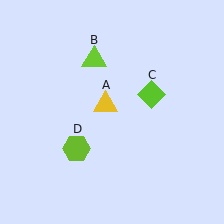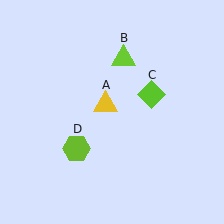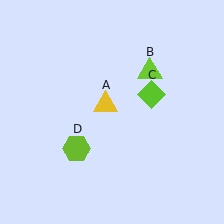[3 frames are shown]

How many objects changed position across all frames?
1 object changed position: lime triangle (object B).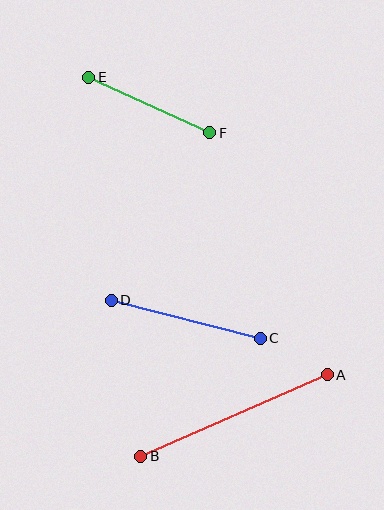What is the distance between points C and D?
The distance is approximately 154 pixels.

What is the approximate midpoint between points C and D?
The midpoint is at approximately (186, 319) pixels.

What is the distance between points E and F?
The distance is approximately 134 pixels.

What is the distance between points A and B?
The distance is approximately 203 pixels.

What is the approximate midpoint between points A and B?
The midpoint is at approximately (234, 416) pixels.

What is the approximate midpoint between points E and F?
The midpoint is at approximately (149, 105) pixels.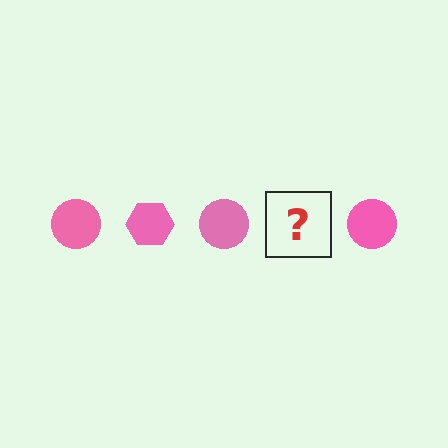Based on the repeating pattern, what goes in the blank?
The blank should be a pink hexagon.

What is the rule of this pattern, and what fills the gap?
The rule is that the pattern cycles through circle, hexagon shapes in pink. The gap should be filled with a pink hexagon.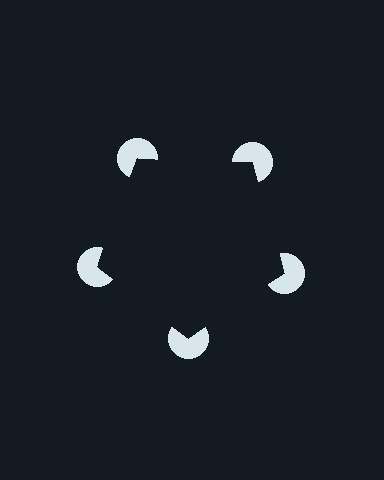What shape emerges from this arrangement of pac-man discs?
An illusory pentagon — its edges are inferred from the aligned wedge cuts in the pac-man discs, not physically drawn.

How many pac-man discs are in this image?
There are 5 — one at each vertex of the illusory pentagon.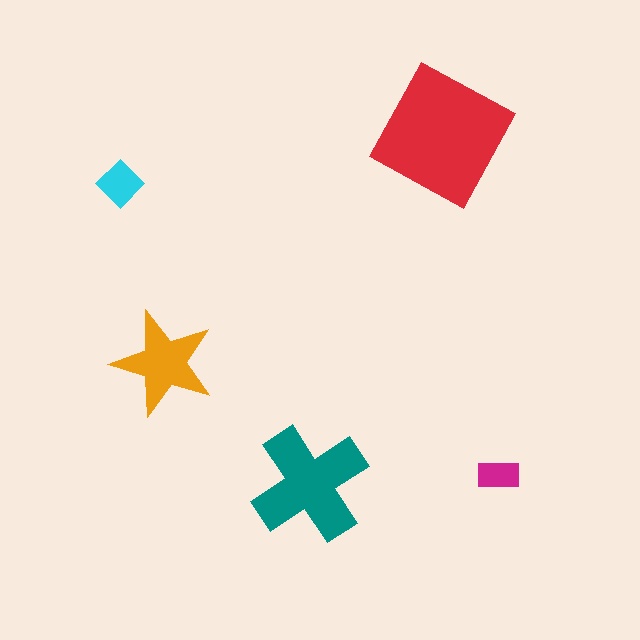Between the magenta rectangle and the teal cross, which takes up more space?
The teal cross.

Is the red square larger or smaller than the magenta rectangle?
Larger.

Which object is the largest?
The red square.